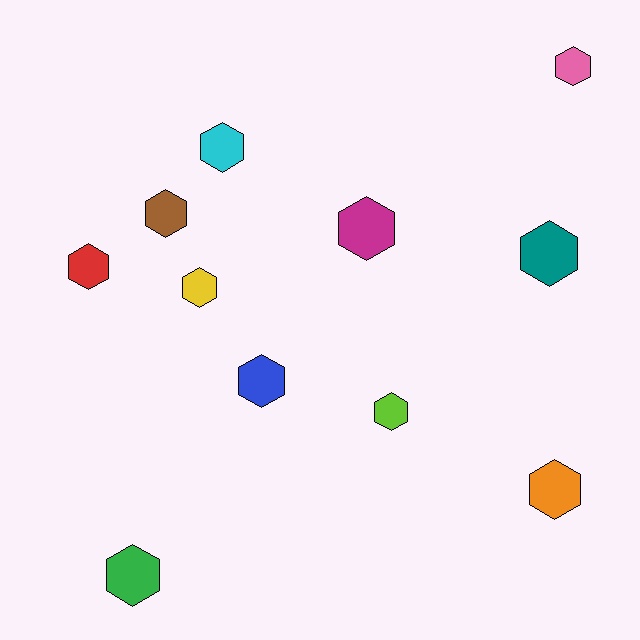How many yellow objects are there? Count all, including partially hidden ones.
There is 1 yellow object.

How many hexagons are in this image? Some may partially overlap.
There are 11 hexagons.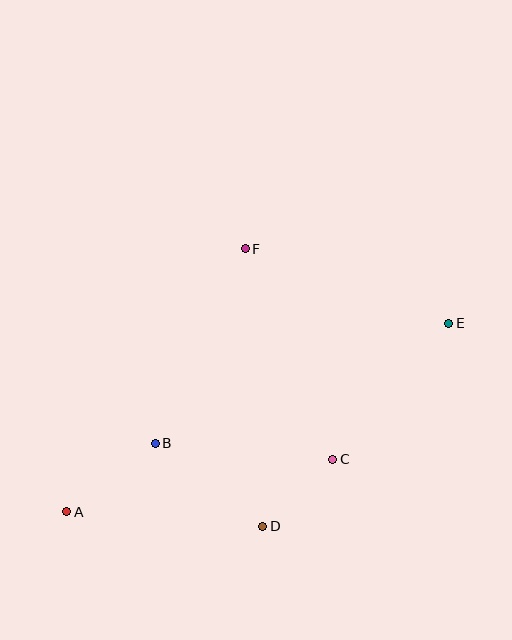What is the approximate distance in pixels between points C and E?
The distance between C and E is approximately 179 pixels.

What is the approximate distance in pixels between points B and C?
The distance between B and C is approximately 178 pixels.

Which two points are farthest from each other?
Points A and E are farthest from each other.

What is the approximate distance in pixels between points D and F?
The distance between D and F is approximately 278 pixels.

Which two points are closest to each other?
Points C and D are closest to each other.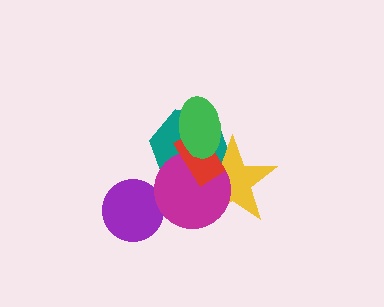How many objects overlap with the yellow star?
4 objects overlap with the yellow star.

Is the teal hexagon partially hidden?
Yes, it is partially covered by another shape.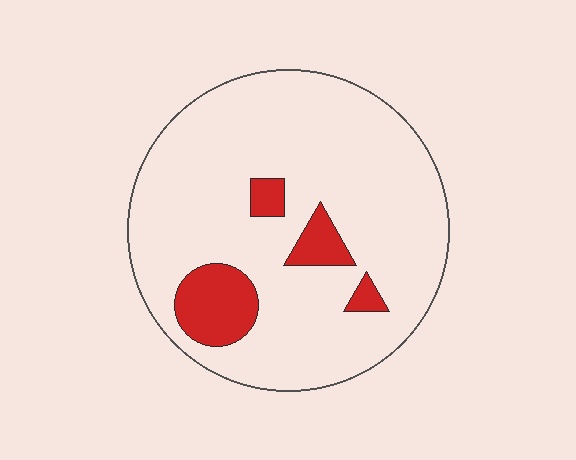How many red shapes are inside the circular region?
4.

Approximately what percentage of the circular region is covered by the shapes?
Approximately 15%.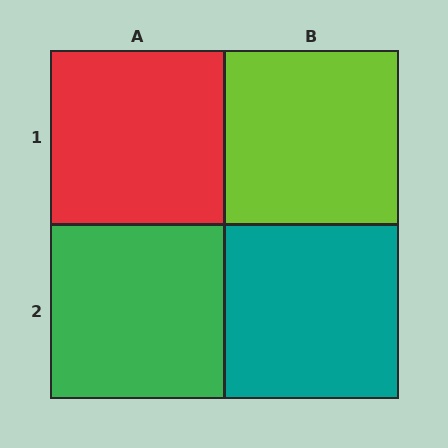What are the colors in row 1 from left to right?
Red, lime.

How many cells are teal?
1 cell is teal.